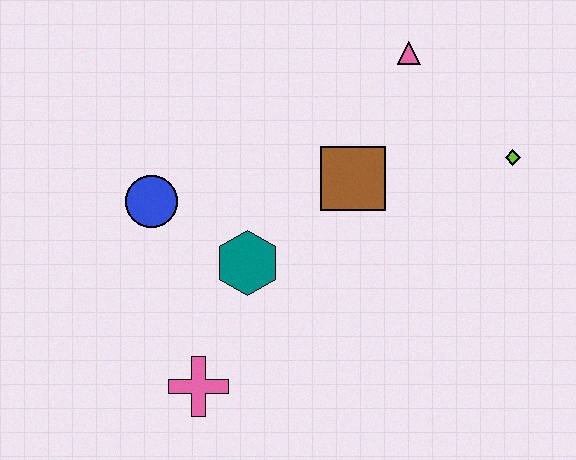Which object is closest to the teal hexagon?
The blue circle is closest to the teal hexagon.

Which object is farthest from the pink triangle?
The pink cross is farthest from the pink triangle.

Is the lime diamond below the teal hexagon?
No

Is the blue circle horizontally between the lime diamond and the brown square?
No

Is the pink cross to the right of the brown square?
No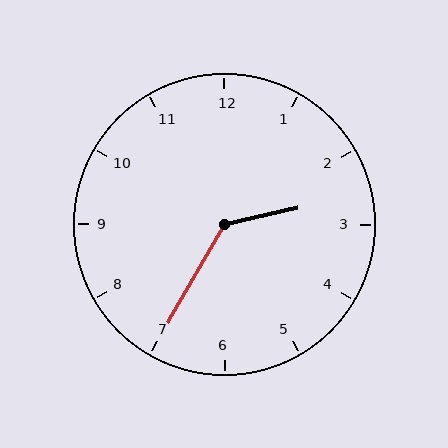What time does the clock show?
2:35.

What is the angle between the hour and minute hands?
Approximately 132 degrees.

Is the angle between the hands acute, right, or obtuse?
It is obtuse.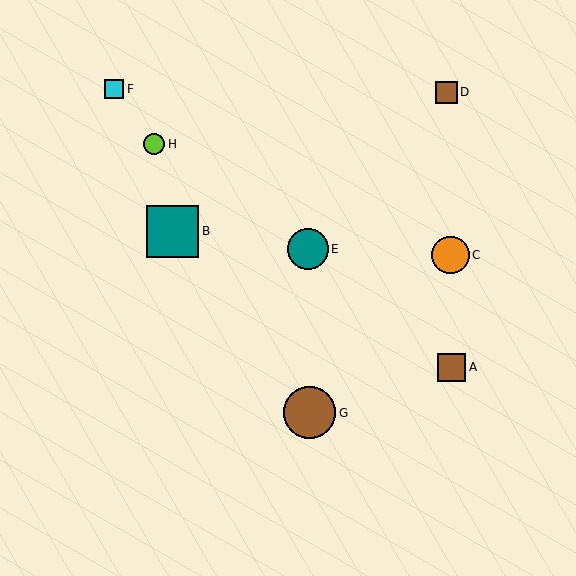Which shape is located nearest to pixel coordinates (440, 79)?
The brown square (labeled D) at (446, 92) is nearest to that location.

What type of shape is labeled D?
Shape D is a brown square.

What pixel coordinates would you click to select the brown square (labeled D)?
Click at (446, 92) to select the brown square D.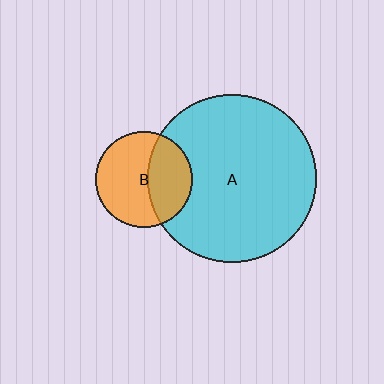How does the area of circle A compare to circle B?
Approximately 3.0 times.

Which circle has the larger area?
Circle A (cyan).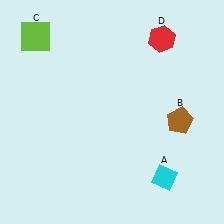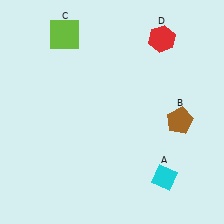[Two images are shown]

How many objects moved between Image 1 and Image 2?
1 object moved between the two images.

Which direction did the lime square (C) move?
The lime square (C) moved right.